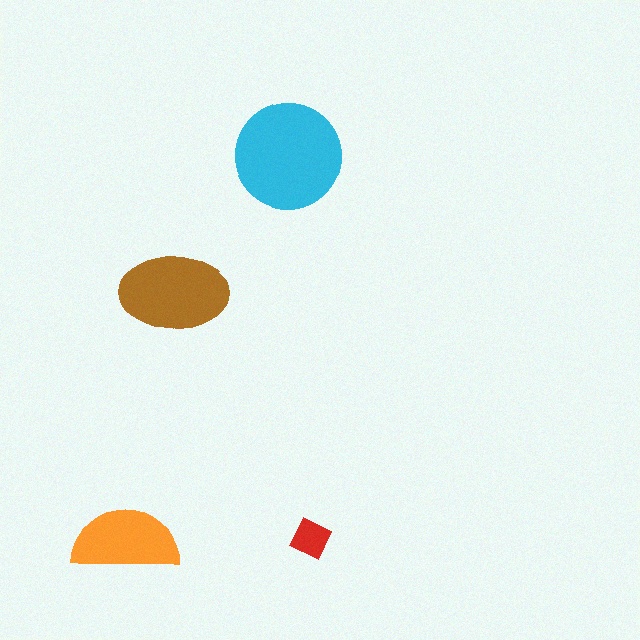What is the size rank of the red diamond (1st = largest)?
4th.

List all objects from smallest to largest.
The red diamond, the orange semicircle, the brown ellipse, the cyan circle.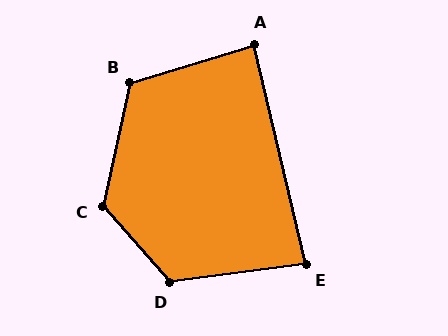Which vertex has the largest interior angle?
C, at approximately 127 degrees.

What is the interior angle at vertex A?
Approximately 86 degrees (approximately right).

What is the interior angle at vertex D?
Approximately 124 degrees (obtuse).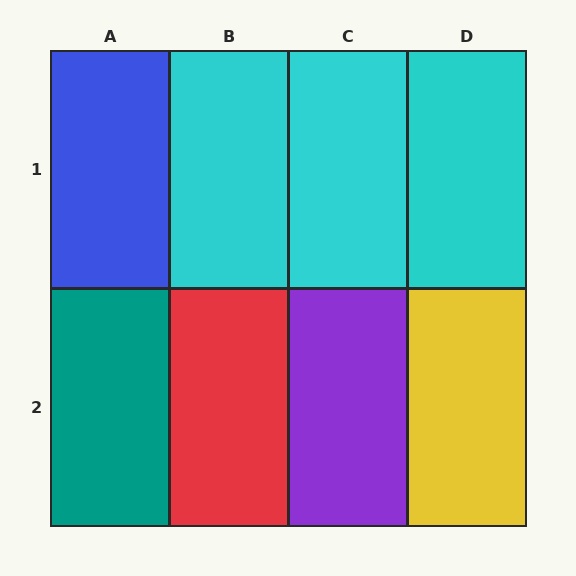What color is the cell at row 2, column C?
Purple.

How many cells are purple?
1 cell is purple.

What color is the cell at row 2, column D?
Yellow.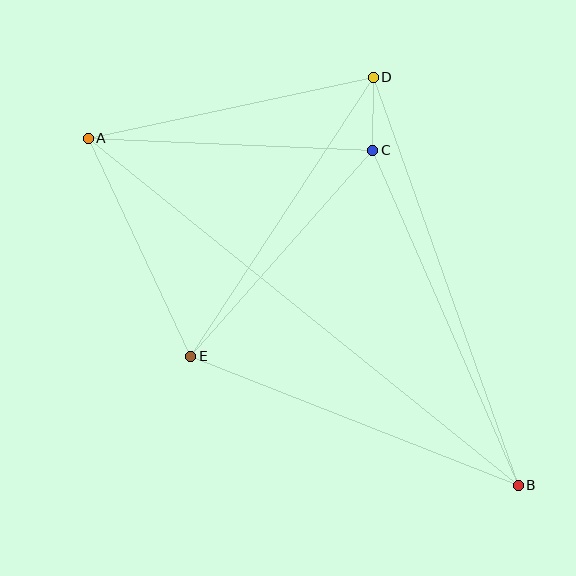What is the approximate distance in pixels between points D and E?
The distance between D and E is approximately 333 pixels.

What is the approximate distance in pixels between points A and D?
The distance between A and D is approximately 291 pixels.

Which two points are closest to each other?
Points C and D are closest to each other.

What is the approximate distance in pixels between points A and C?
The distance between A and C is approximately 285 pixels.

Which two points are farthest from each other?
Points A and B are farthest from each other.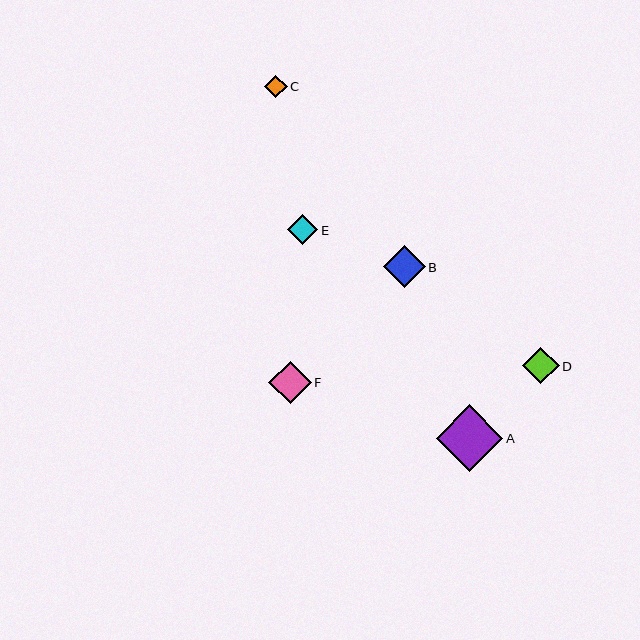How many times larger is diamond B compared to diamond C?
Diamond B is approximately 1.9 times the size of diamond C.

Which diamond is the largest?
Diamond A is the largest with a size of approximately 67 pixels.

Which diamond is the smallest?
Diamond C is the smallest with a size of approximately 22 pixels.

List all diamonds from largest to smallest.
From largest to smallest: A, F, B, D, E, C.